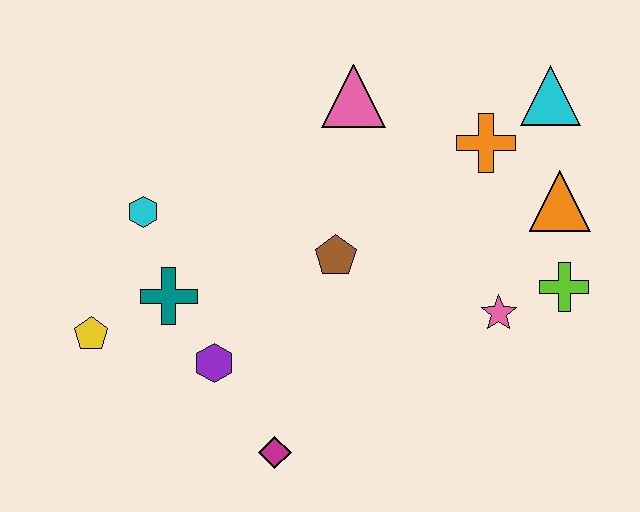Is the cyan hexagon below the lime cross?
No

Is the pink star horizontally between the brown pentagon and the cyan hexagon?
No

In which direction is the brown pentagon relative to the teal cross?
The brown pentagon is to the right of the teal cross.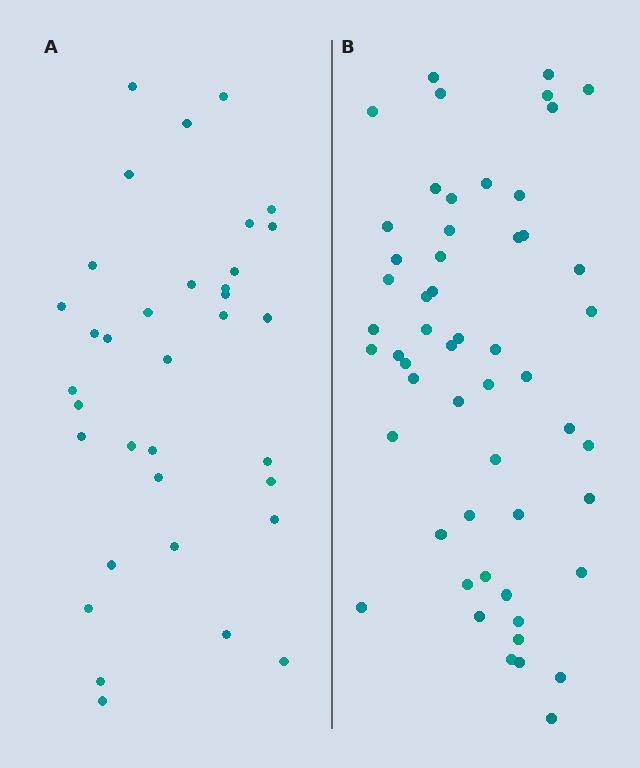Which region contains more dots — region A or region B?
Region B (the right region) has more dots.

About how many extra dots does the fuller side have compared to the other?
Region B has approximately 20 more dots than region A.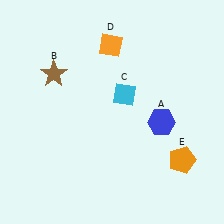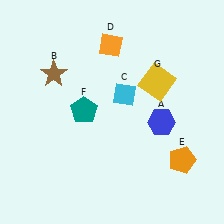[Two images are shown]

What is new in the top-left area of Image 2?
A teal pentagon (F) was added in the top-left area of Image 2.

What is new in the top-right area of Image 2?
A yellow square (G) was added in the top-right area of Image 2.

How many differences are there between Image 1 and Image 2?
There are 2 differences between the two images.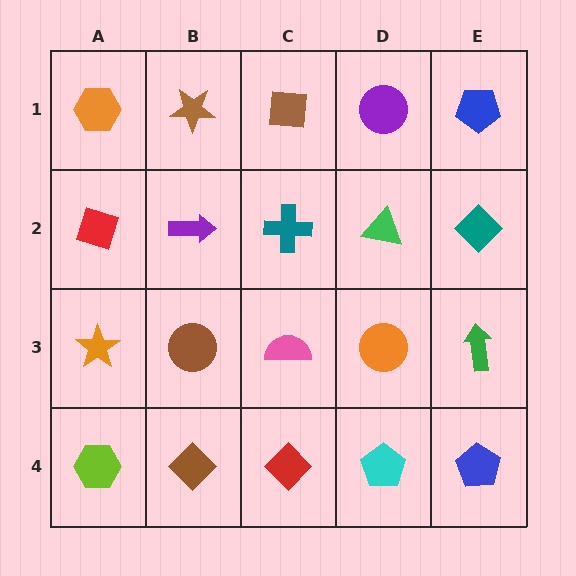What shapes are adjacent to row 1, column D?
A green triangle (row 2, column D), a brown square (row 1, column C), a blue pentagon (row 1, column E).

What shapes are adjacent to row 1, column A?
A red diamond (row 2, column A), a brown star (row 1, column B).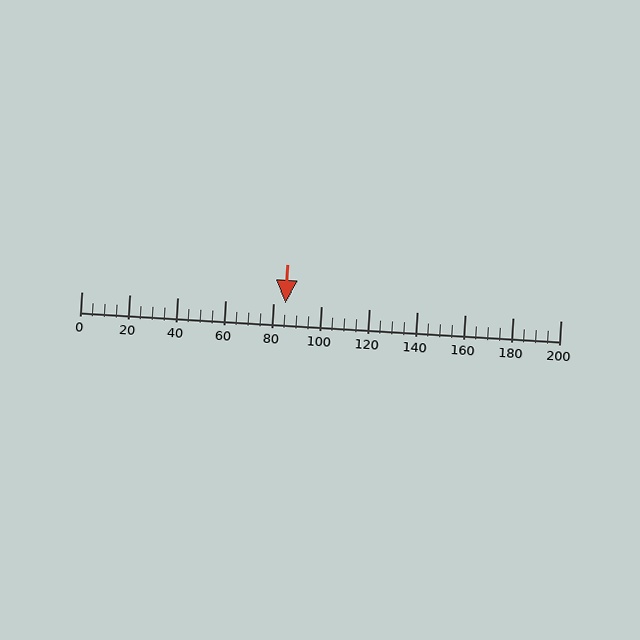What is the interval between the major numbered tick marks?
The major tick marks are spaced 20 units apart.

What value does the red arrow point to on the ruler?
The red arrow points to approximately 85.